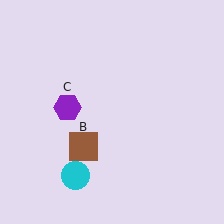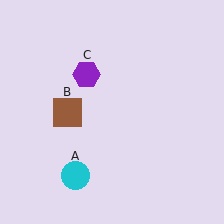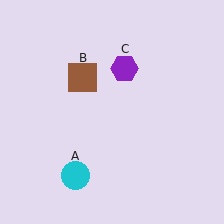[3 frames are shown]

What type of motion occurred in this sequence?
The brown square (object B), purple hexagon (object C) rotated clockwise around the center of the scene.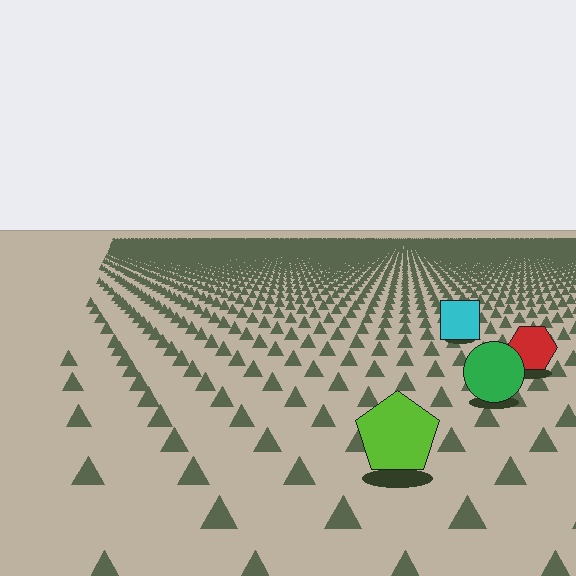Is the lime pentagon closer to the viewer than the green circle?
Yes. The lime pentagon is closer — you can tell from the texture gradient: the ground texture is coarser near it.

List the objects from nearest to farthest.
From nearest to farthest: the lime pentagon, the green circle, the red hexagon, the cyan square.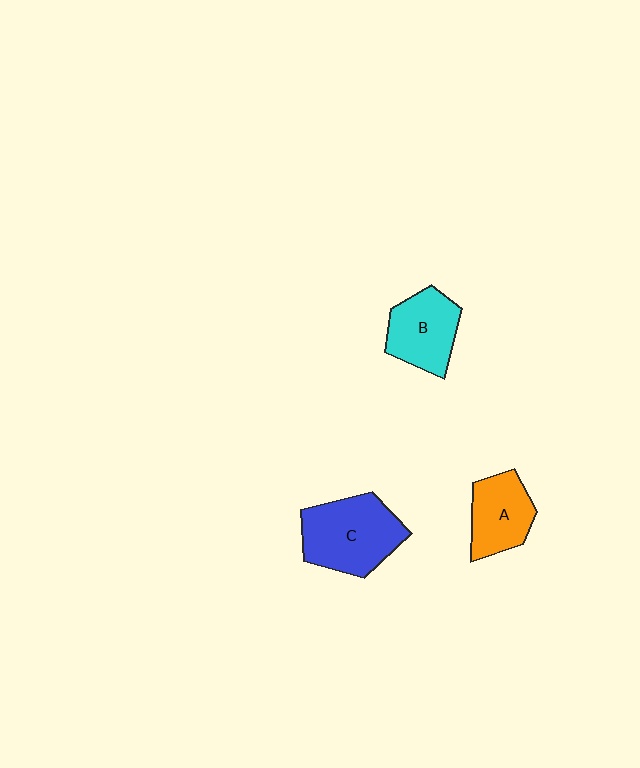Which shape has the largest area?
Shape C (blue).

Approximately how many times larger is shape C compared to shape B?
Approximately 1.3 times.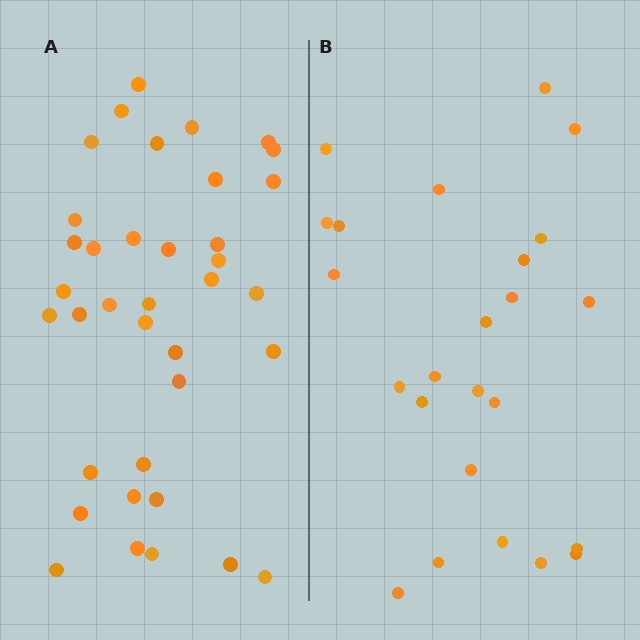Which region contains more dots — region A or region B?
Region A (the left region) has more dots.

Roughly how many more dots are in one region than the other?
Region A has approximately 15 more dots than region B.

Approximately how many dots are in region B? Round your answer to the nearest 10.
About 20 dots. (The exact count is 24, which rounds to 20.)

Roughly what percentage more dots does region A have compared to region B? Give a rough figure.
About 55% more.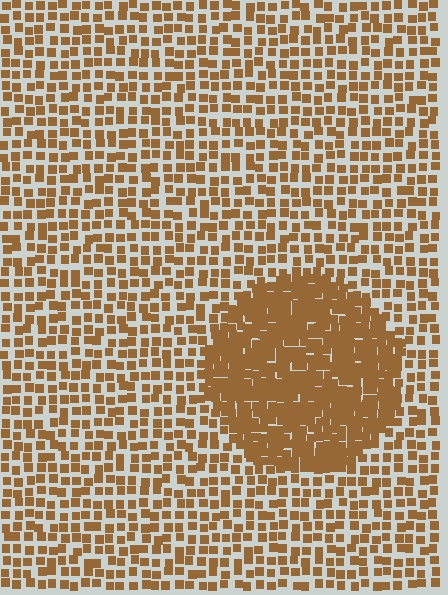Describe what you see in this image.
The image contains small brown elements arranged at two different densities. A circle-shaped region is visible where the elements are more densely packed than the surrounding area.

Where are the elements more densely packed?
The elements are more densely packed inside the circle boundary.